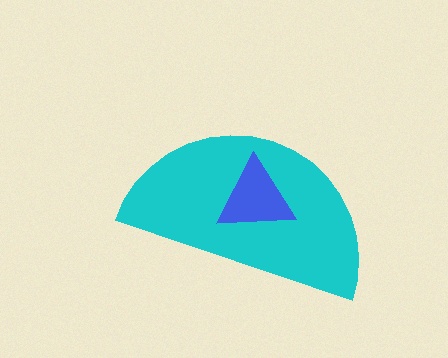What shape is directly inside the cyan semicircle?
The blue triangle.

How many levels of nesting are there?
2.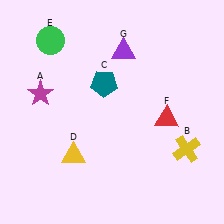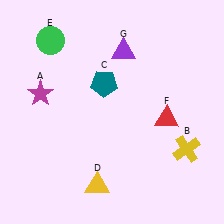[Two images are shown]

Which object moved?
The yellow triangle (D) moved down.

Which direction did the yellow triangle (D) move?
The yellow triangle (D) moved down.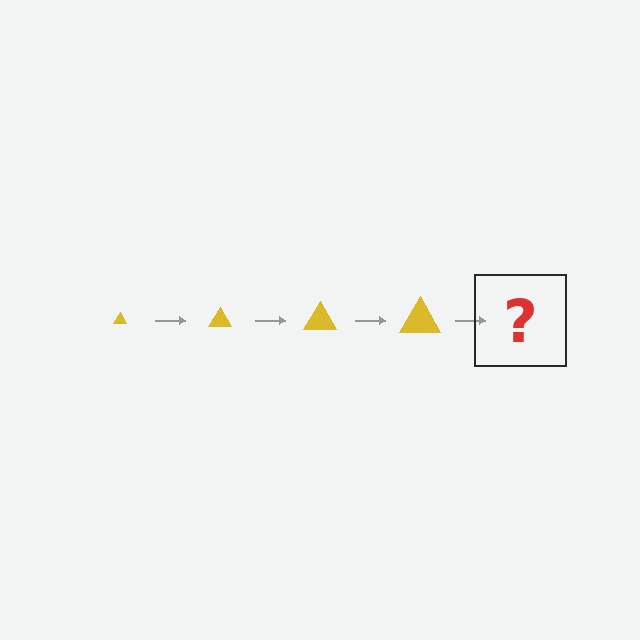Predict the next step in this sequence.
The next step is a yellow triangle, larger than the previous one.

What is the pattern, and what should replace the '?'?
The pattern is that the triangle gets progressively larger each step. The '?' should be a yellow triangle, larger than the previous one.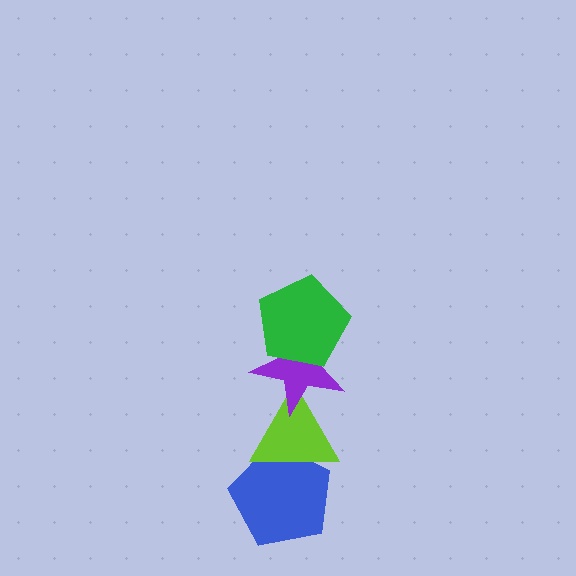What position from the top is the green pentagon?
The green pentagon is 1st from the top.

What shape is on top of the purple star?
The green pentagon is on top of the purple star.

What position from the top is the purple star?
The purple star is 2nd from the top.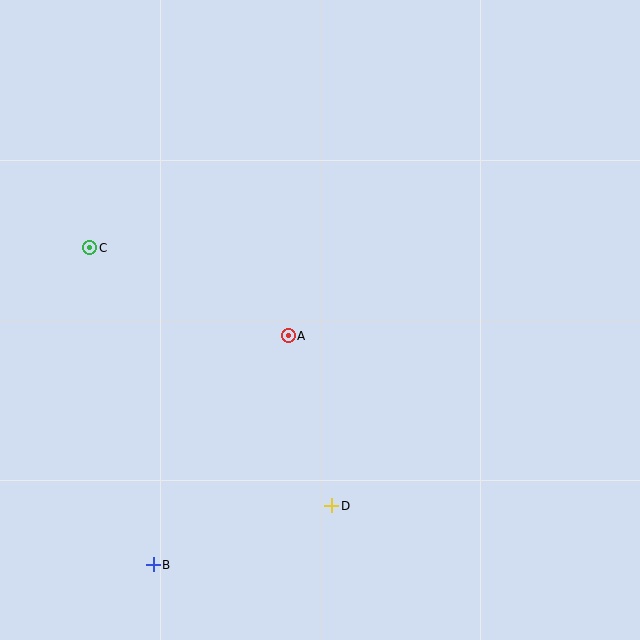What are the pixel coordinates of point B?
Point B is at (153, 565).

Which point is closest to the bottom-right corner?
Point D is closest to the bottom-right corner.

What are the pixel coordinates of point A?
Point A is at (288, 336).